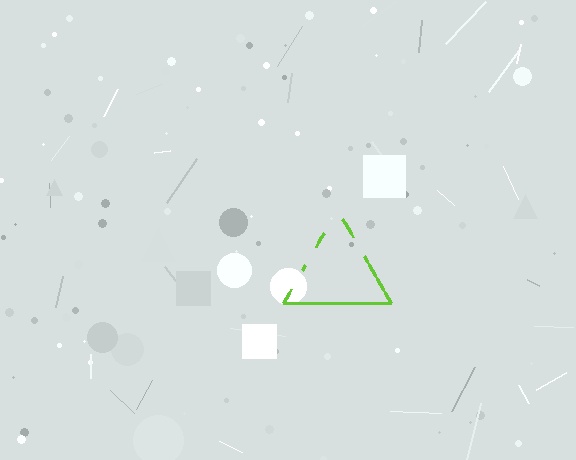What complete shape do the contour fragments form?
The contour fragments form a triangle.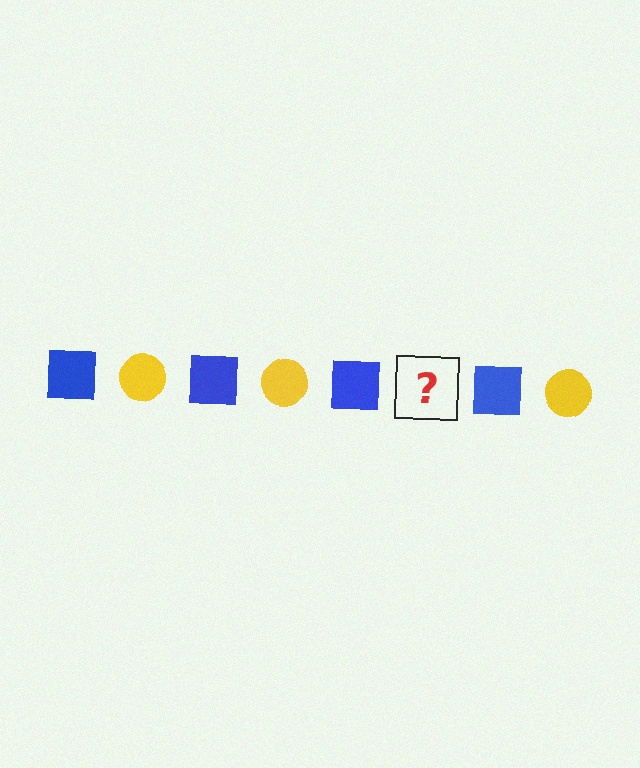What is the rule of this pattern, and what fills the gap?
The rule is that the pattern alternates between blue square and yellow circle. The gap should be filled with a yellow circle.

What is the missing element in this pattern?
The missing element is a yellow circle.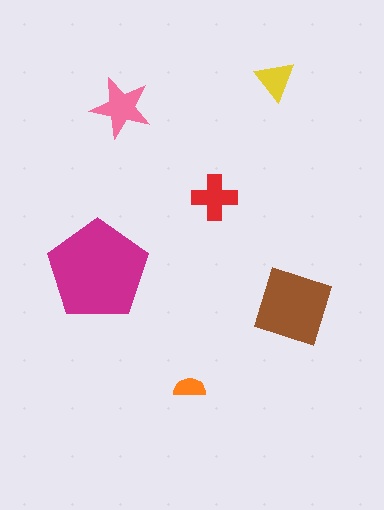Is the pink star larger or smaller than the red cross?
Larger.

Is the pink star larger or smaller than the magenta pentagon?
Smaller.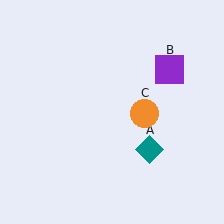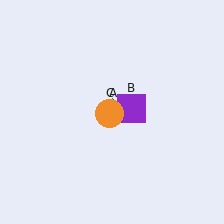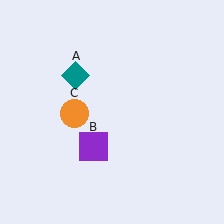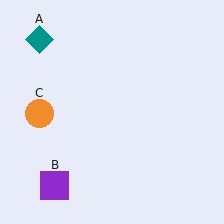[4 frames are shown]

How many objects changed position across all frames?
3 objects changed position: teal diamond (object A), purple square (object B), orange circle (object C).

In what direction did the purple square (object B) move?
The purple square (object B) moved down and to the left.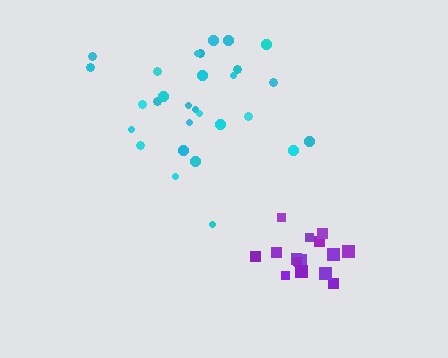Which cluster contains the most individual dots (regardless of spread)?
Cyan (29).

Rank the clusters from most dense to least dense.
purple, cyan.